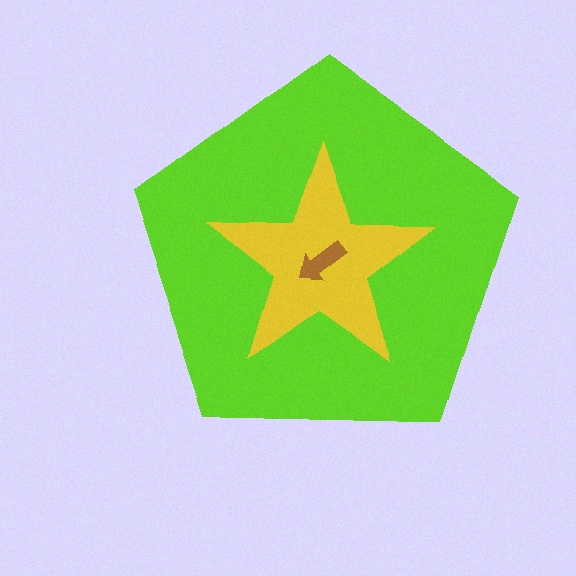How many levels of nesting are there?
3.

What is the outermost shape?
The lime pentagon.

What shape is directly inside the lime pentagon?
The yellow star.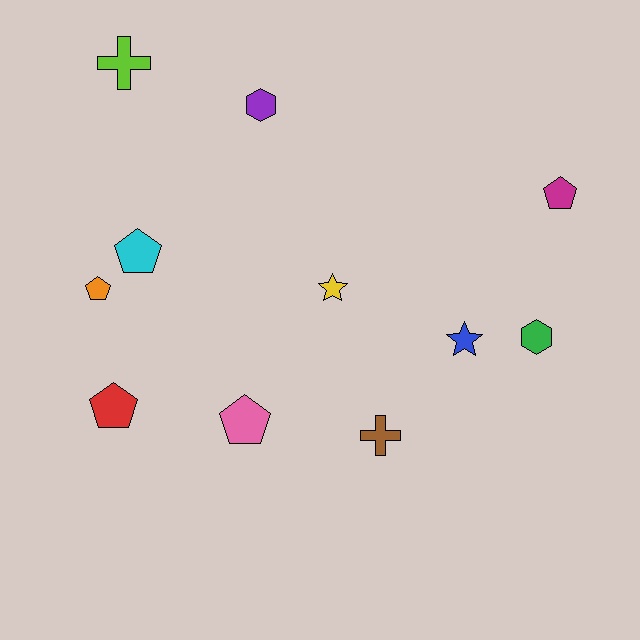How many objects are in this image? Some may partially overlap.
There are 11 objects.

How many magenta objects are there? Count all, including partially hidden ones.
There is 1 magenta object.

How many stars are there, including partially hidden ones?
There are 2 stars.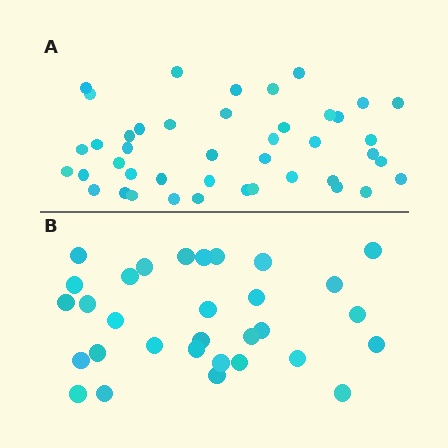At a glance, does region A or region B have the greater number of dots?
Region A (the top region) has more dots.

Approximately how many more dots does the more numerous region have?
Region A has roughly 12 or so more dots than region B.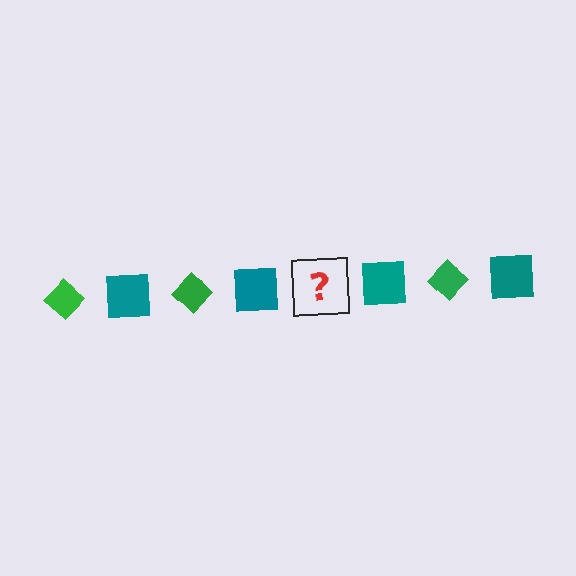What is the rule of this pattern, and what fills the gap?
The rule is that the pattern alternates between green diamond and teal square. The gap should be filled with a green diamond.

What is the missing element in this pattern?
The missing element is a green diamond.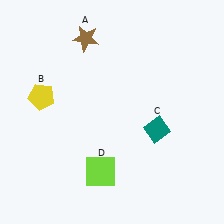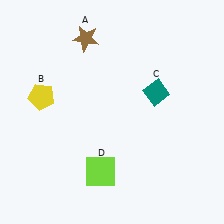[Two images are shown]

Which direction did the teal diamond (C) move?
The teal diamond (C) moved up.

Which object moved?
The teal diamond (C) moved up.